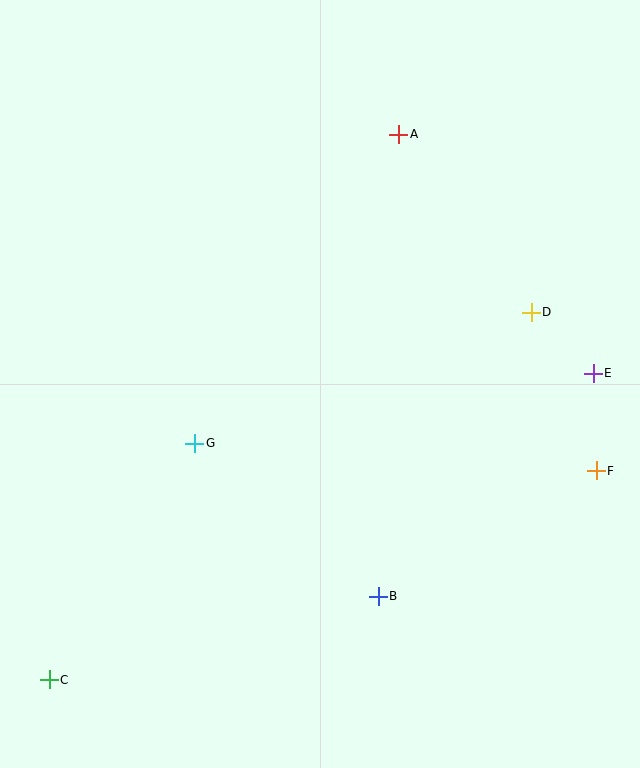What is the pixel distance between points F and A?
The distance between F and A is 390 pixels.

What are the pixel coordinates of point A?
Point A is at (399, 134).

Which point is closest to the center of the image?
Point G at (195, 443) is closest to the center.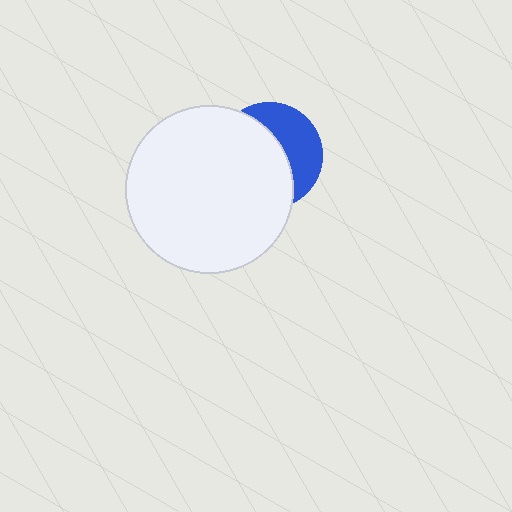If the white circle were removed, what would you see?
You would see the complete blue circle.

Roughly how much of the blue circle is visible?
A small part of it is visible (roughly 39%).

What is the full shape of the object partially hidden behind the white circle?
The partially hidden object is a blue circle.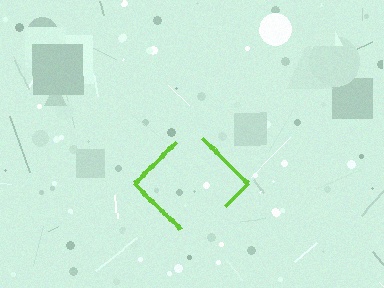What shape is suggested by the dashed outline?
The dashed outline suggests a diamond.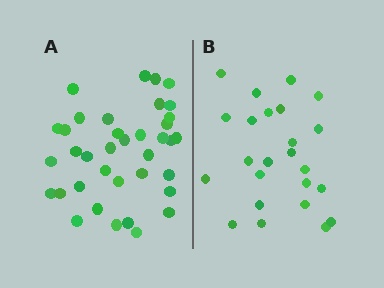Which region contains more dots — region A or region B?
Region A (the left region) has more dots.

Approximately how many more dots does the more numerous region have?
Region A has approximately 15 more dots than region B.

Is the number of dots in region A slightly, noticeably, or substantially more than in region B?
Region A has substantially more. The ratio is roughly 1.5 to 1.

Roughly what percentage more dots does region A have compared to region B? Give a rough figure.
About 55% more.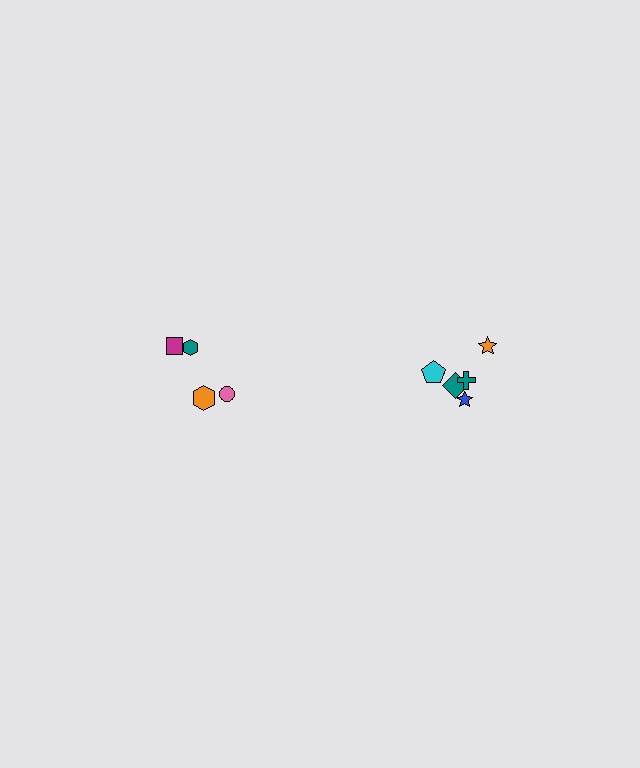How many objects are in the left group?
There are 4 objects.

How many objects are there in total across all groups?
There are 10 objects.